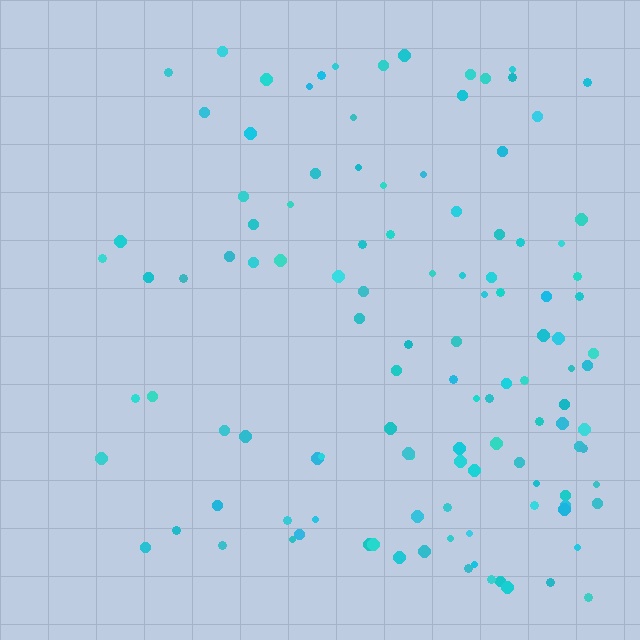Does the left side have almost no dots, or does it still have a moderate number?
Still a moderate number, just noticeably fewer than the right.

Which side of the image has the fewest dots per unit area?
The left.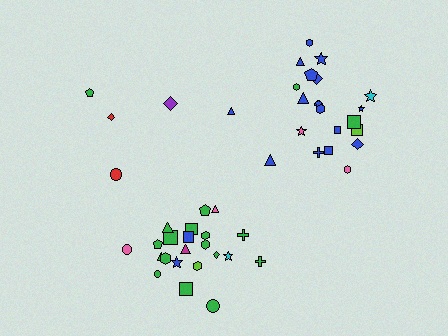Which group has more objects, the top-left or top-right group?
The top-right group.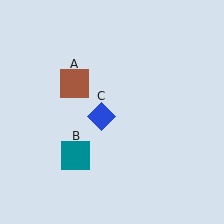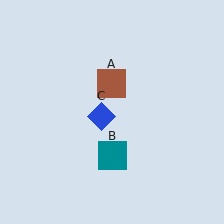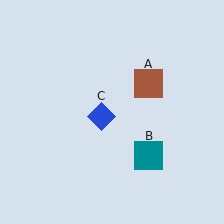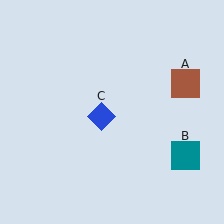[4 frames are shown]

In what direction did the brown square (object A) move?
The brown square (object A) moved right.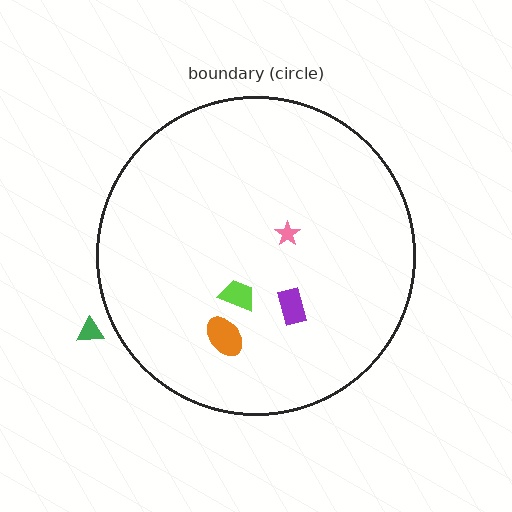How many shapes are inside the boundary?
4 inside, 1 outside.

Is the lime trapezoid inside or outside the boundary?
Inside.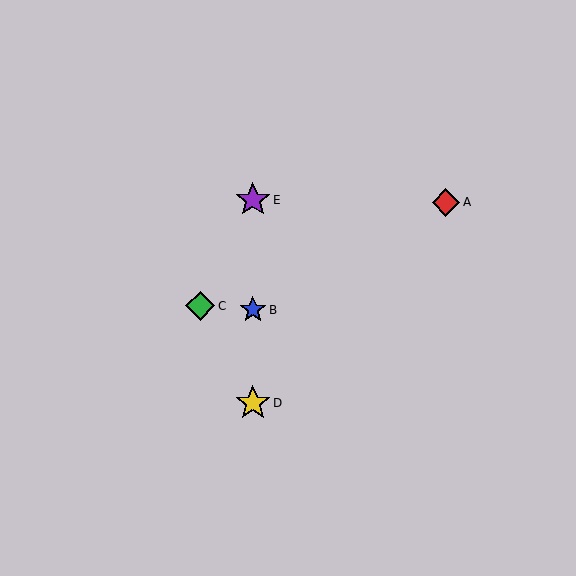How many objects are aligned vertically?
3 objects (B, D, E) are aligned vertically.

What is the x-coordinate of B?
Object B is at x≈253.